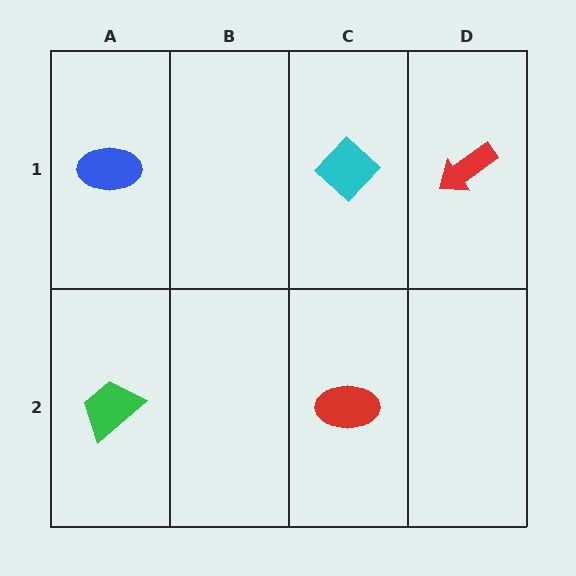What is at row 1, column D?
A red arrow.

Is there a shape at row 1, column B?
No, that cell is empty.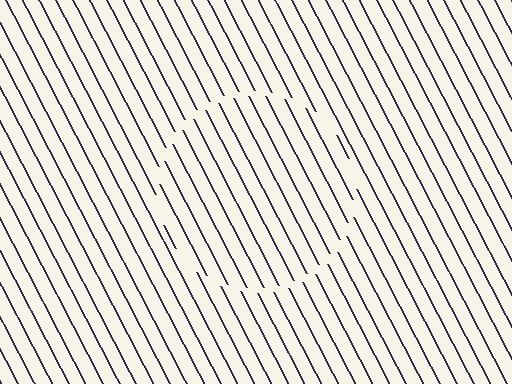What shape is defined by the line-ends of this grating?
An illusory circle. The interior of the shape contains the same grating, shifted by half a period — the contour is defined by the phase discontinuity where line-ends from the inner and outer gratings abut.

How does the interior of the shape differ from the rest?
The interior of the shape contains the same grating, shifted by half a period — the contour is defined by the phase discontinuity where line-ends from the inner and outer gratings abut.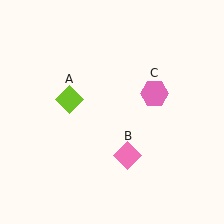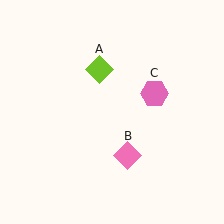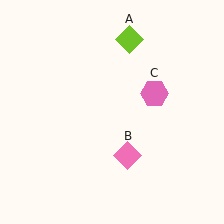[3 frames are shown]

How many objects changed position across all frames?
1 object changed position: lime diamond (object A).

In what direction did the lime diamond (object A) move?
The lime diamond (object A) moved up and to the right.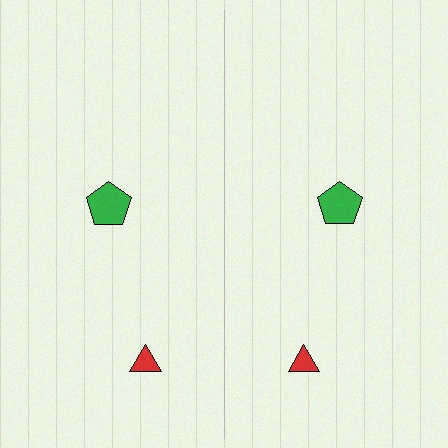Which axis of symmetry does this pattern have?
The pattern has a vertical axis of symmetry running through the center of the image.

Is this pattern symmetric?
Yes, this pattern has bilateral (reflection) symmetry.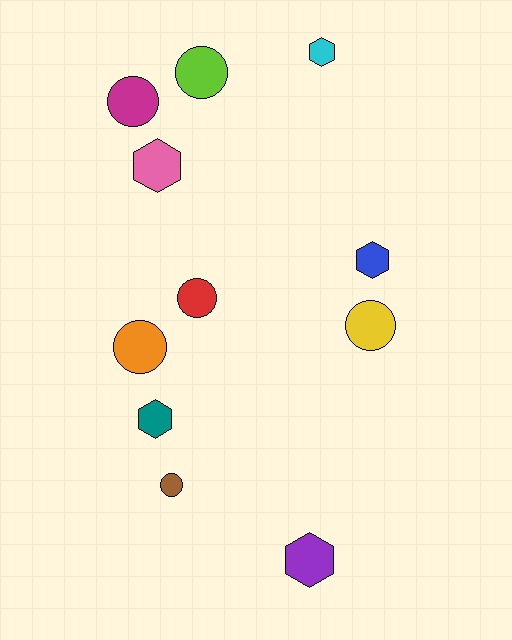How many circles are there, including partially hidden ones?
There are 6 circles.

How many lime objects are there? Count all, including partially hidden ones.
There is 1 lime object.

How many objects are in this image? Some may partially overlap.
There are 11 objects.